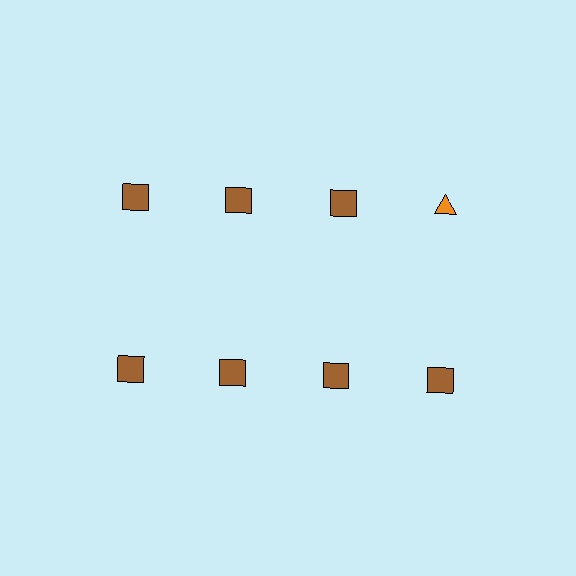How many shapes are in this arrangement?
There are 8 shapes arranged in a grid pattern.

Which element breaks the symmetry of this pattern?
The orange triangle in the top row, second from right column breaks the symmetry. All other shapes are brown squares.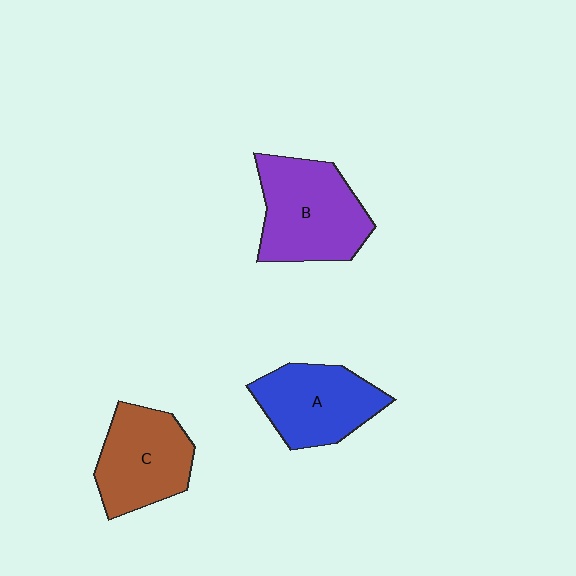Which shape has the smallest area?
Shape A (blue).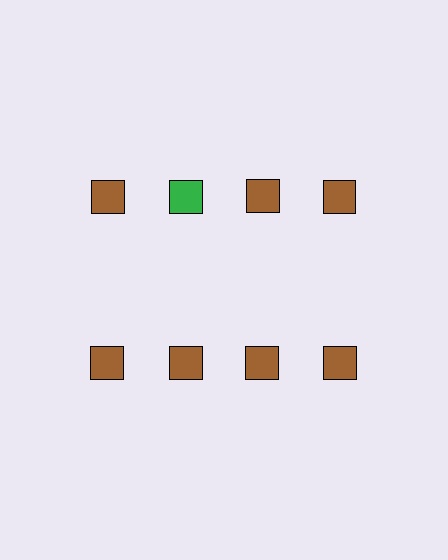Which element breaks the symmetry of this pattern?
The green square in the top row, second from left column breaks the symmetry. All other shapes are brown squares.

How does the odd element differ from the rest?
It has a different color: green instead of brown.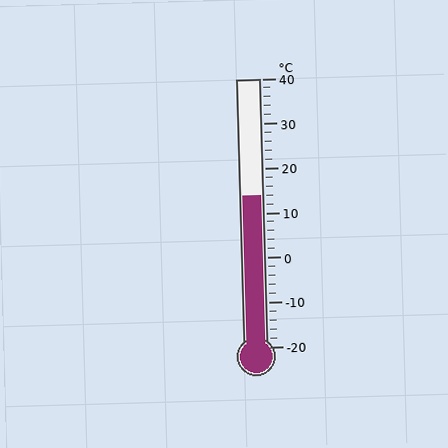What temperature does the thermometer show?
The thermometer shows approximately 14°C.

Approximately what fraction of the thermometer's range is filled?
The thermometer is filled to approximately 55% of its range.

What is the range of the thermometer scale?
The thermometer scale ranges from -20°C to 40°C.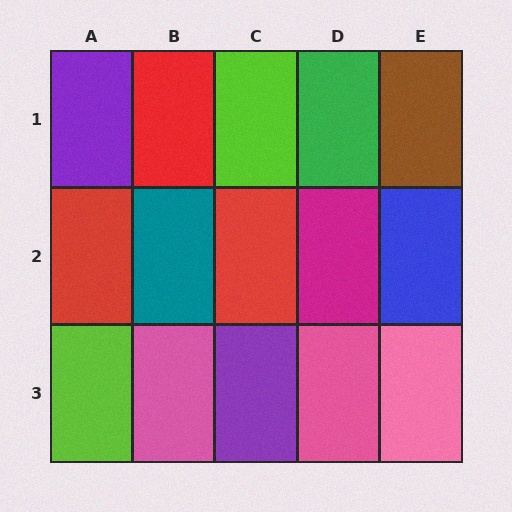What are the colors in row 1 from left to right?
Purple, red, lime, green, brown.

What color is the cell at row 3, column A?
Lime.